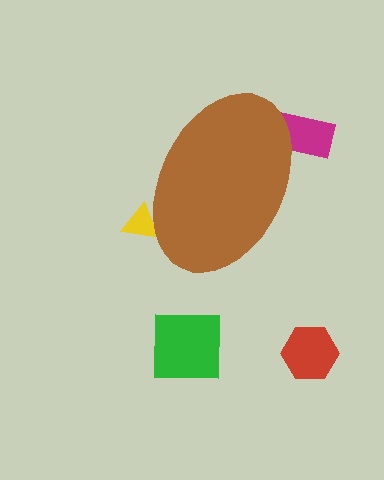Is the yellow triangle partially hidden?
Yes, the yellow triangle is partially hidden behind the brown ellipse.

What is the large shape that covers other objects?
A brown ellipse.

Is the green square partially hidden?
No, the green square is fully visible.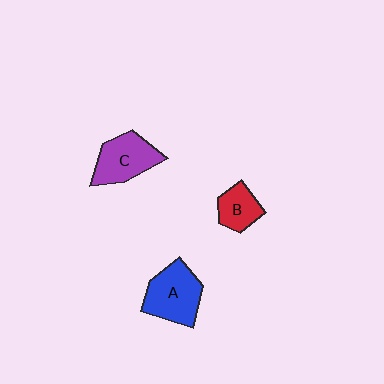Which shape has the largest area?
Shape A (blue).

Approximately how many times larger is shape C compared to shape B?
Approximately 1.6 times.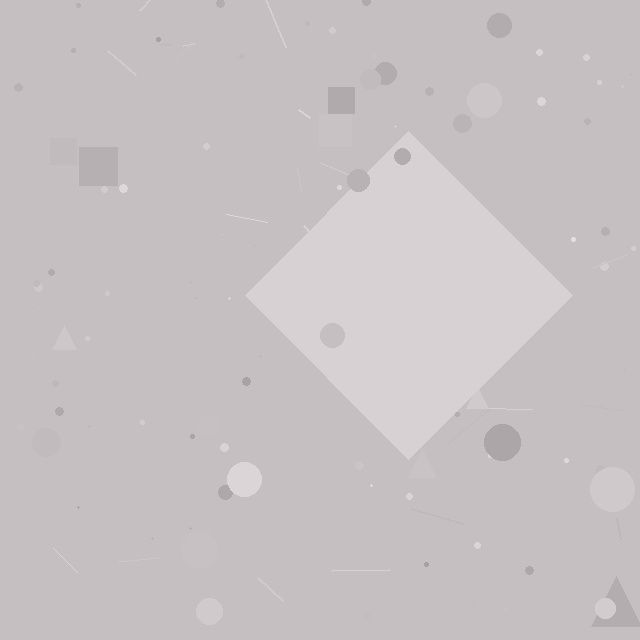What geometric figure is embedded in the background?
A diamond is embedded in the background.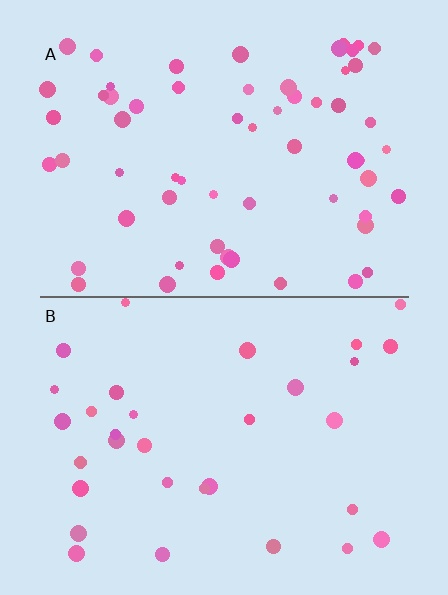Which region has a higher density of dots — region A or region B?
A (the top).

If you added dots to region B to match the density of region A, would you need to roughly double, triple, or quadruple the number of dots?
Approximately double.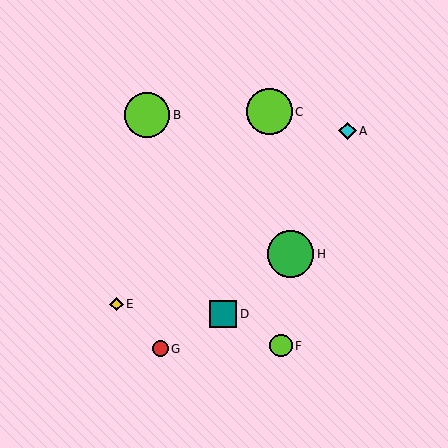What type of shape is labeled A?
Shape A is a cyan diamond.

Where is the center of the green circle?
The center of the green circle is at (291, 254).